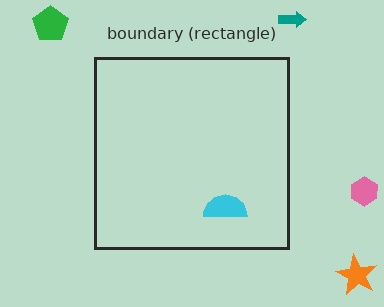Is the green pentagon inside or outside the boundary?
Outside.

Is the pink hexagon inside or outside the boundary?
Outside.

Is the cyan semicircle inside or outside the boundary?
Inside.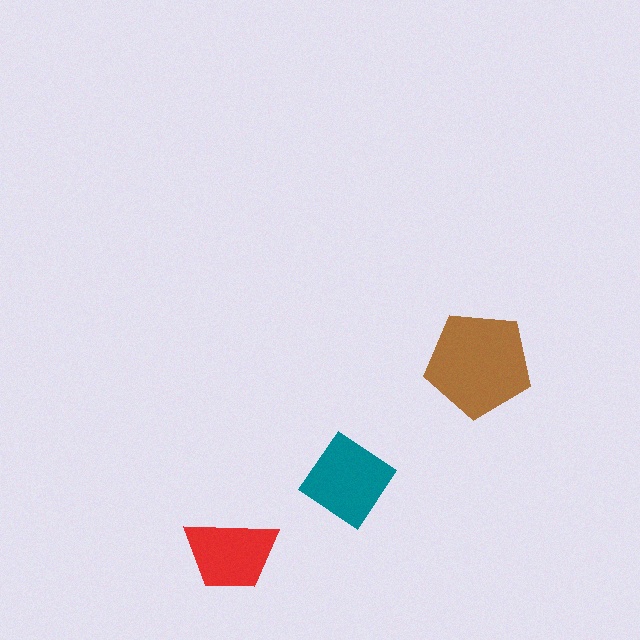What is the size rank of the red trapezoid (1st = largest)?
3rd.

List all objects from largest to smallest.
The brown pentagon, the teal diamond, the red trapezoid.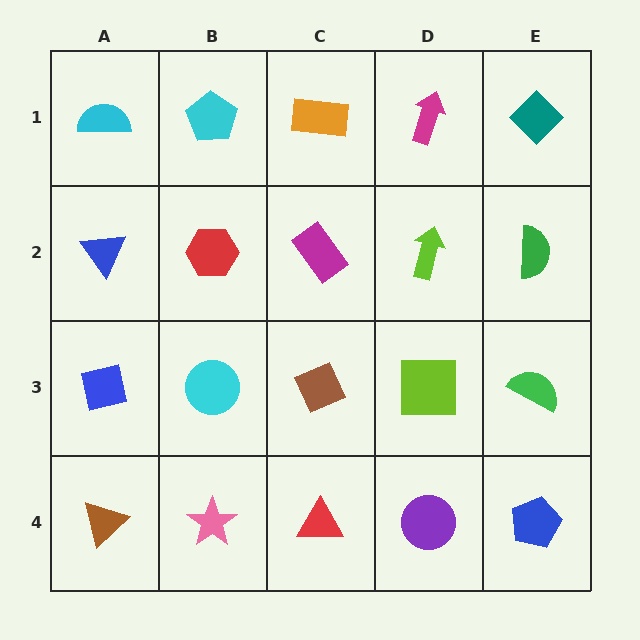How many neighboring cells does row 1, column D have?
3.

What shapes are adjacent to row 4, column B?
A cyan circle (row 3, column B), a brown triangle (row 4, column A), a red triangle (row 4, column C).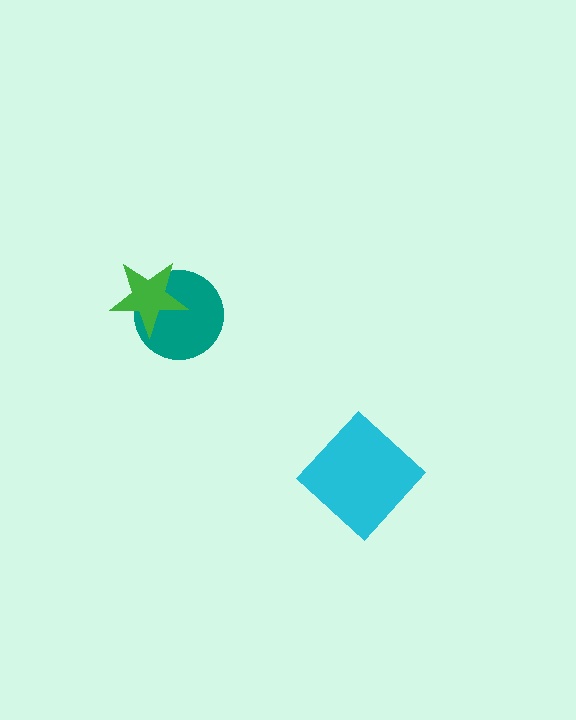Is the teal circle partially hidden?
Yes, it is partially covered by another shape.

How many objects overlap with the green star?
1 object overlaps with the green star.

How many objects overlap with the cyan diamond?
0 objects overlap with the cyan diamond.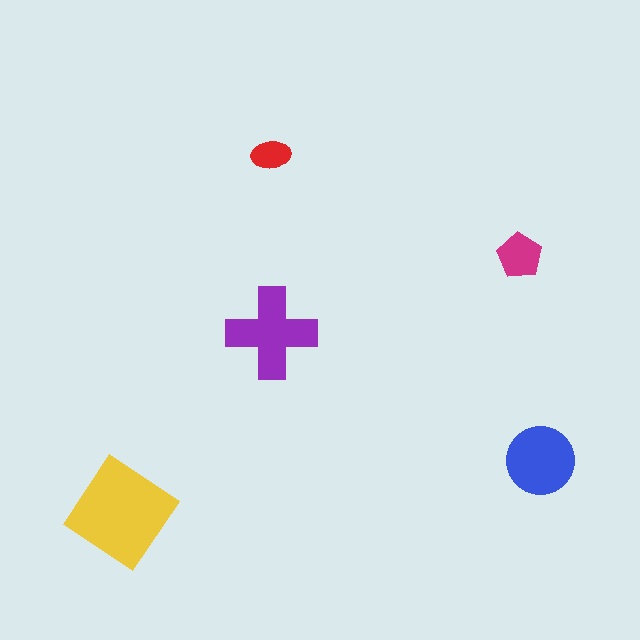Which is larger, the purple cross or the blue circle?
The purple cross.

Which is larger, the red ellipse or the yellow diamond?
The yellow diamond.